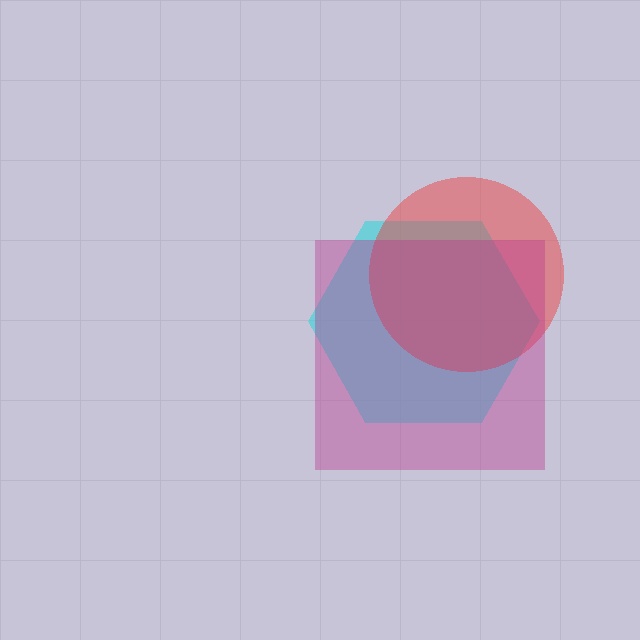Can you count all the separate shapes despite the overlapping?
Yes, there are 3 separate shapes.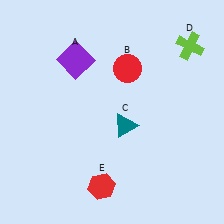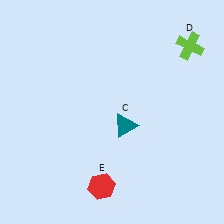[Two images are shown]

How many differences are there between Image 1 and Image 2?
There are 2 differences between the two images.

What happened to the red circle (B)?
The red circle (B) was removed in Image 2. It was in the top-right area of Image 1.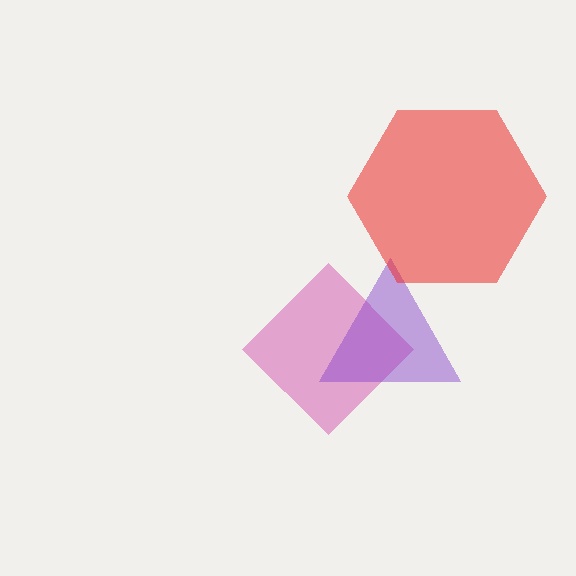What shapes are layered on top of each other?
The layered shapes are: a magenta diamond, a purple triangle, a red hexagon.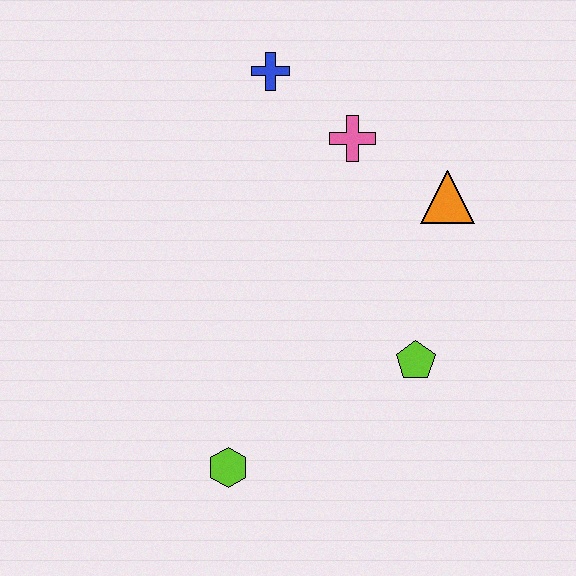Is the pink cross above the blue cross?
No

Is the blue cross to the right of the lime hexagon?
Yes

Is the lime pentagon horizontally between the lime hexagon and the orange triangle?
Yes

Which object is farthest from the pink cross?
The lime hexagon is farthest from the pink cross.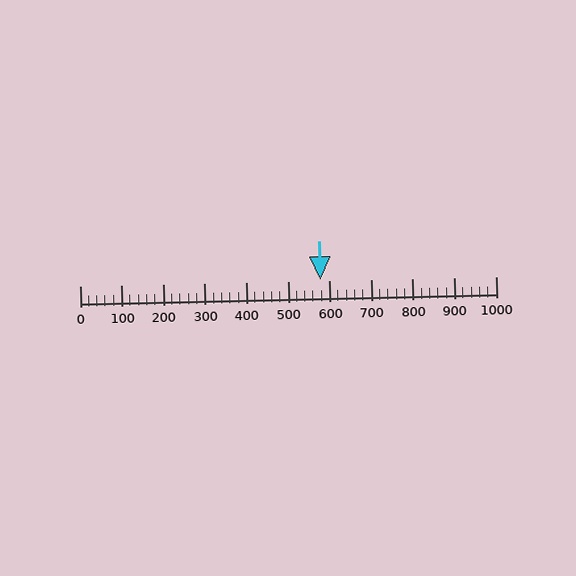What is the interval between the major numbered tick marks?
The major tick marks are spaced 100 units apart.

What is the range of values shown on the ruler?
The ruler shows values from 0 to 1000.